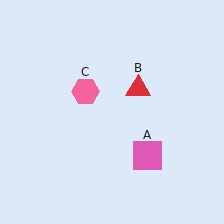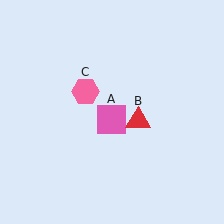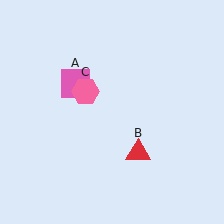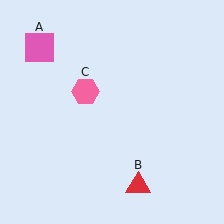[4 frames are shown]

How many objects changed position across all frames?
2 objects changed position: pink square (object A), red triangle (object B).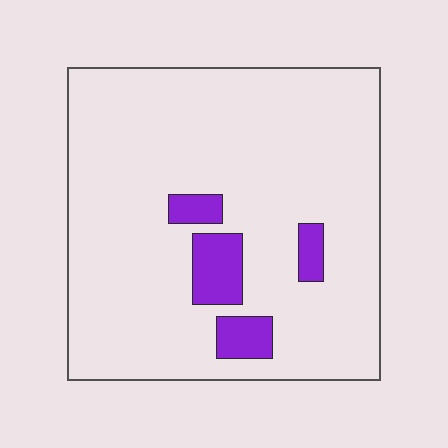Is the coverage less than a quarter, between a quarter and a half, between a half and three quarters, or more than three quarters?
Less than a quarter.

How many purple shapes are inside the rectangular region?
4.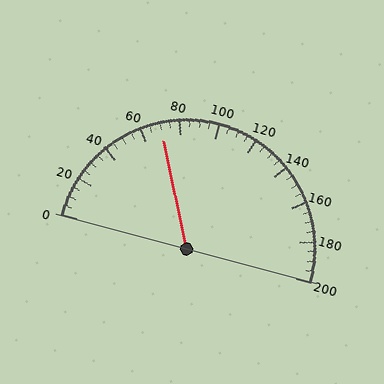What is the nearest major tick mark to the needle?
The nearest major tick mark is 80.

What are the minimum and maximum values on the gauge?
The gauge ranges from 0 to 200.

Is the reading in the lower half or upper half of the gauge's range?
The reading is in the lower half of the range (0 to 200).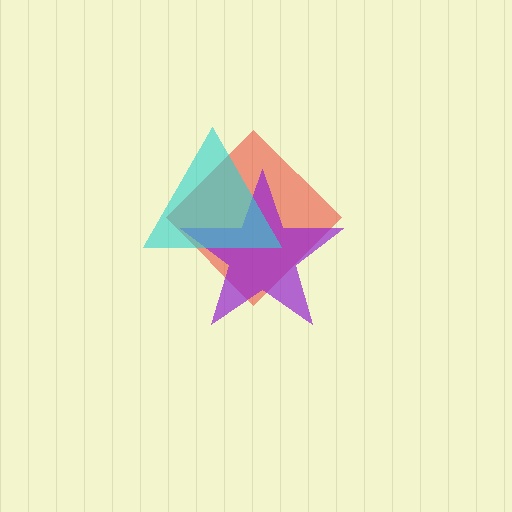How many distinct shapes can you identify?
There are 3 distinct shapes: a red diamond, a purple star, a cyan triangle.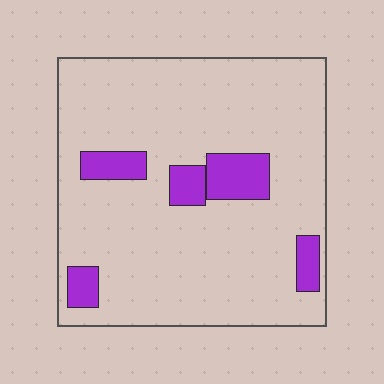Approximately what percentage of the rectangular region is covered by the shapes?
Approximately 15%.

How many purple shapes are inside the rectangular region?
5.